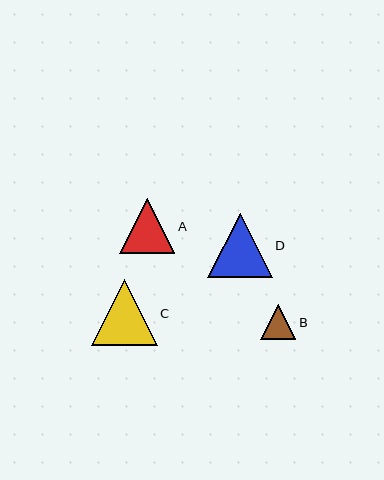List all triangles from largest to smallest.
From largest to smallest: C, D, A, B.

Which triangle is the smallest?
Triangle B is the smallest with a size of approximately 35 pixels.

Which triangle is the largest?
Triangle C is the largest with a size of approximately 66 pixels.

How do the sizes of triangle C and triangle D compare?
Triangle C and triangle D are approximately the same size.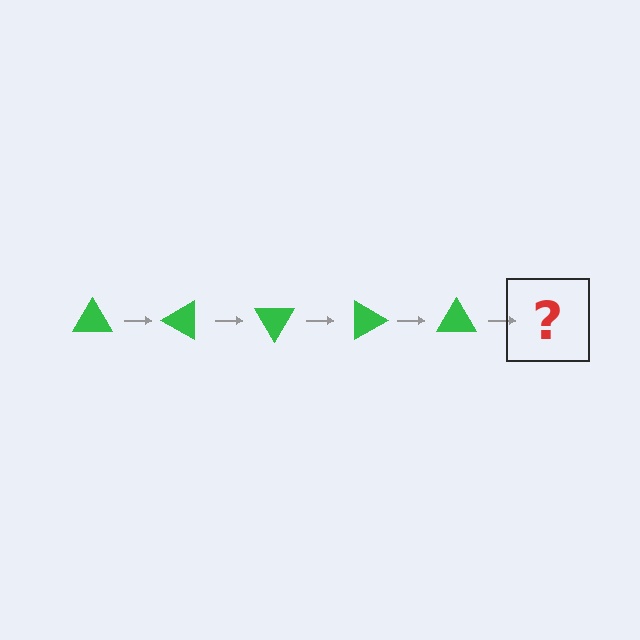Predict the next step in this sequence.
The next step is a green triangle rotated 150 degrees.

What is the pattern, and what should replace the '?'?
The pattern is that the triangle rotates 30 degrees each step. The '?' should be a green triangle rotated 150 degrees.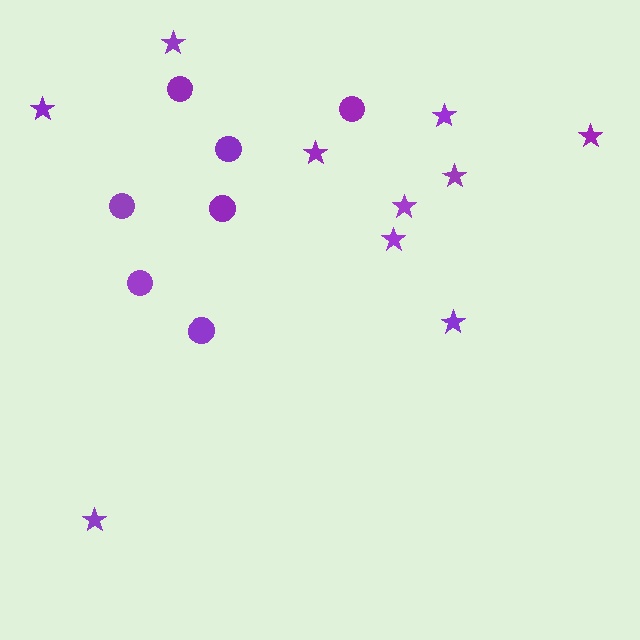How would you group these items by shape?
There are 2 groups: one group of circles (7) and one group of stars (10).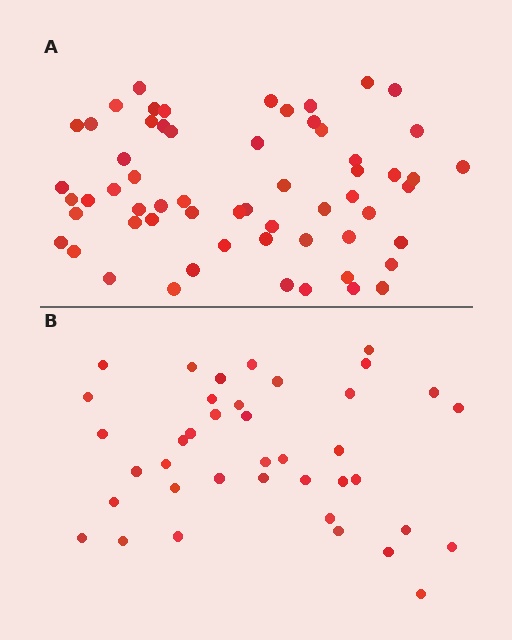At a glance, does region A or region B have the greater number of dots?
Region A (the top region) has more dots.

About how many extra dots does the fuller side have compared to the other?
Region A has approximately 20 more dots than region B.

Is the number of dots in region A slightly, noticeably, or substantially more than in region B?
Region A has substantially more. The ratio is roughly 1.5 to 1.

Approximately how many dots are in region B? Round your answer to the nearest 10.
About 40 dots. (The exact count is 39, which rounds to 40.)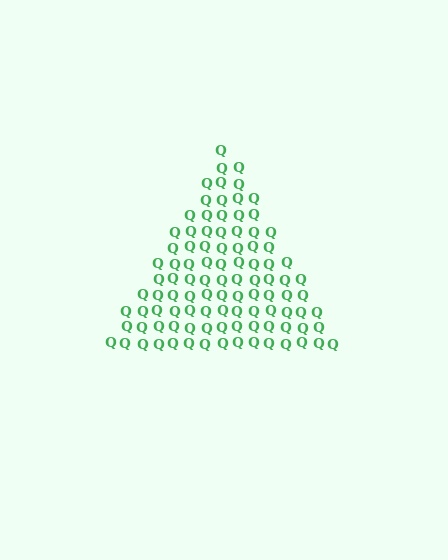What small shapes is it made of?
It is made of small letter Q's.